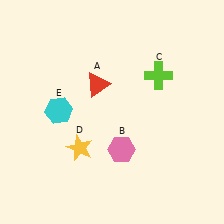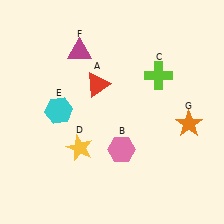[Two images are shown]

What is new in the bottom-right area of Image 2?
An orange star (G) was added in the bottom-right area of Image 2.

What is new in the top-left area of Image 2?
A magenta triangle (F) was added in the top-left area of Image 2.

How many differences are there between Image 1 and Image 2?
There are 2 differences between the two images.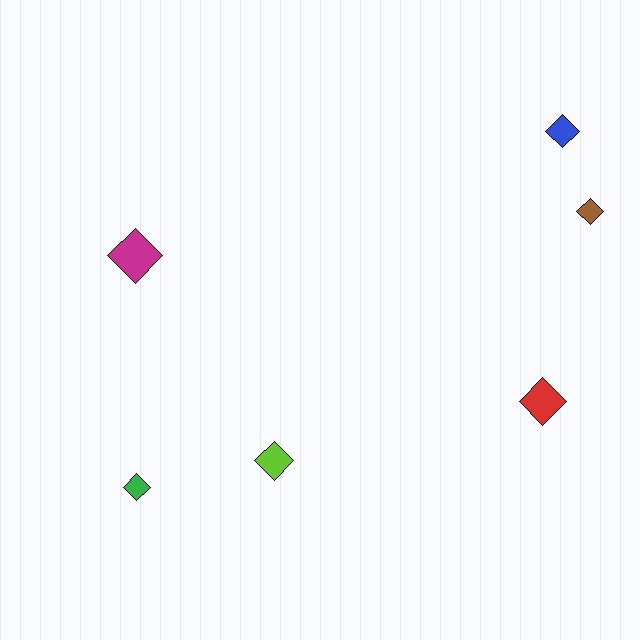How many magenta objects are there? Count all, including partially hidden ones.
There is 1 magenta object.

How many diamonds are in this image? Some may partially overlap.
There are 6 diamonds.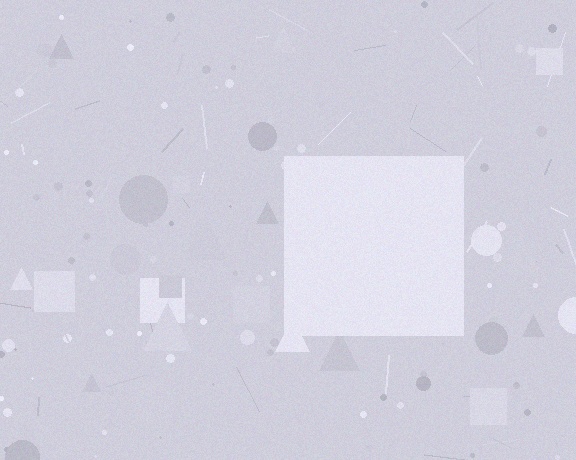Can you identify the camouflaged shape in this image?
The camouflaged shape is a square.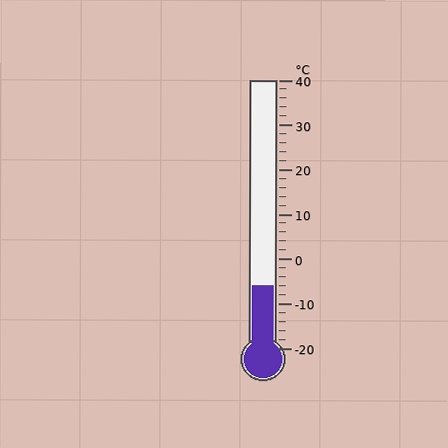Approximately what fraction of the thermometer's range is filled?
The thermometer is filled to approximately 25% of its range.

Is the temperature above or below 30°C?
The temperature is below 30°C.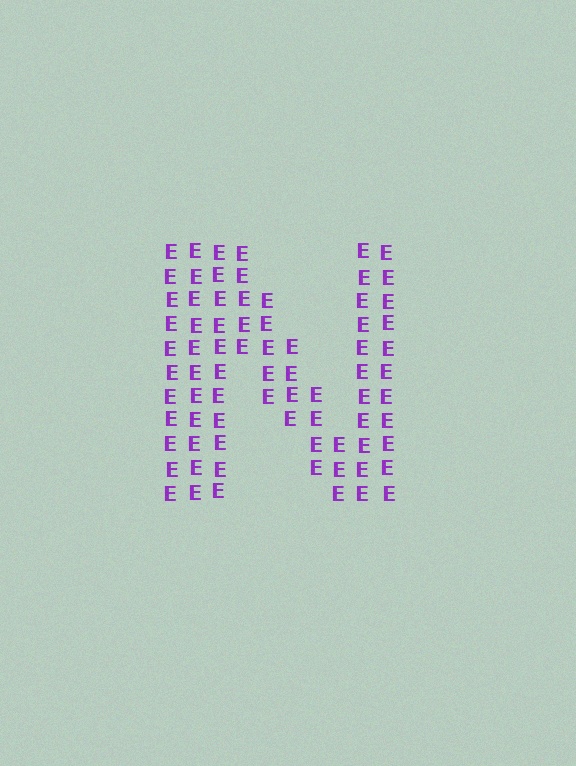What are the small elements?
The small elements are letter E's.